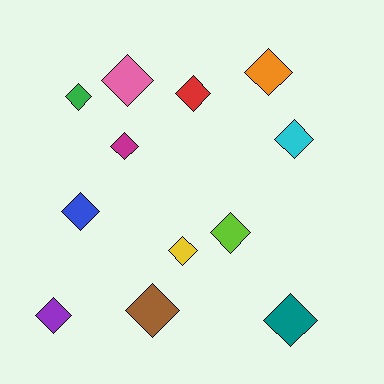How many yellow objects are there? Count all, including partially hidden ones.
There is 1 yellow object.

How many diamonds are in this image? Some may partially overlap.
There are 12 diamonds.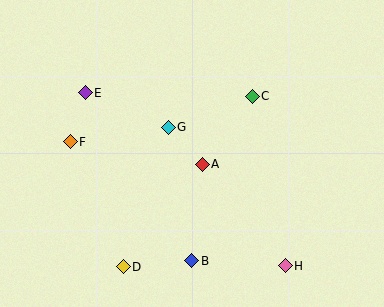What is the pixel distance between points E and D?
The distance between E and D is 178 pixels.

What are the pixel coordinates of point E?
Point E is at (85, 93).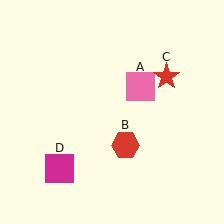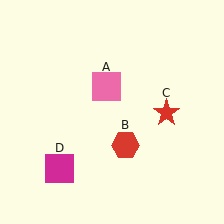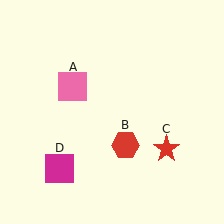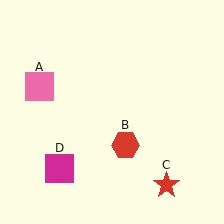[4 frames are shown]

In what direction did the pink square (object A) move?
The pink square (object A) moved left.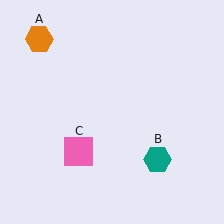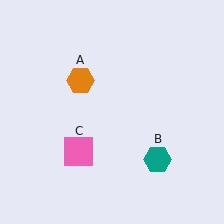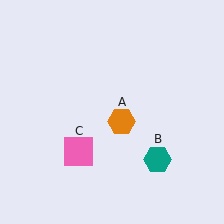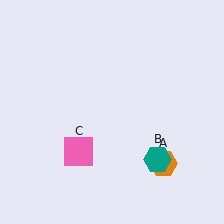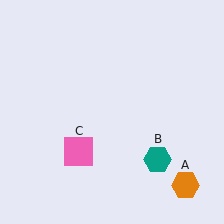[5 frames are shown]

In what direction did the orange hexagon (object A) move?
The orange hexagon (object A) moved down and to the right.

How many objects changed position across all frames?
1 object changed position: orange hexagon (object A).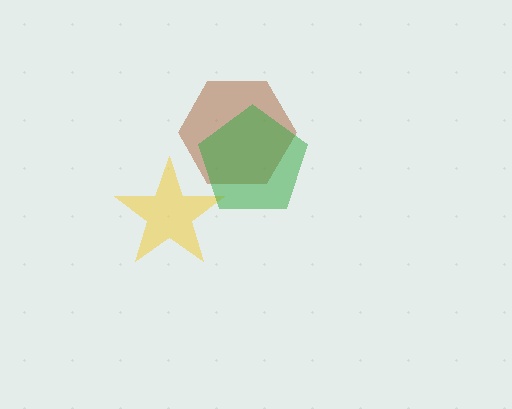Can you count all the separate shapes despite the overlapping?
Yes, there are 3 separate shapes.